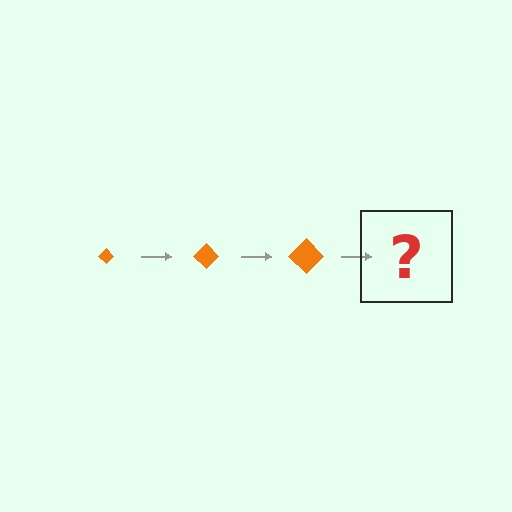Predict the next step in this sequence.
The next step is an orange diamond, larger than the previous one.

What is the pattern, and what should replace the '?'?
The pattern is that the diamond gets progressively larger each step. The '?' should be an orange diamond, larger than the previous one.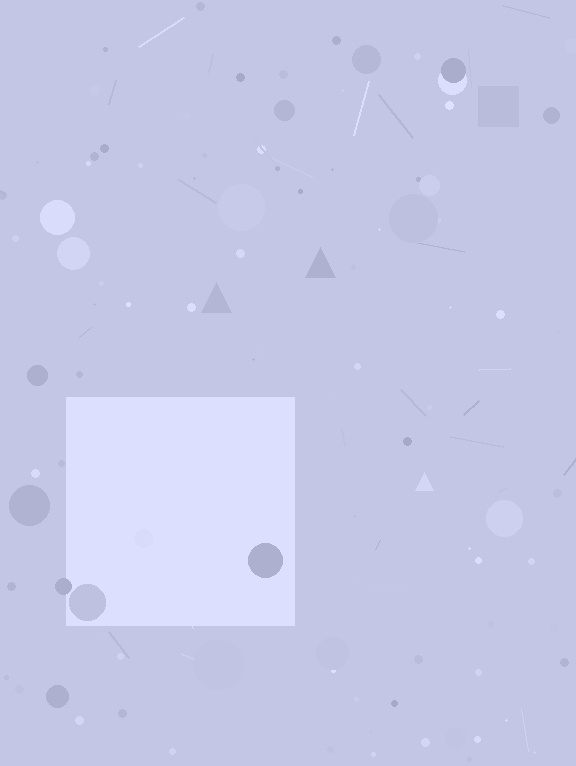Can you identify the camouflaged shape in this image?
The camouflaged shape is a square.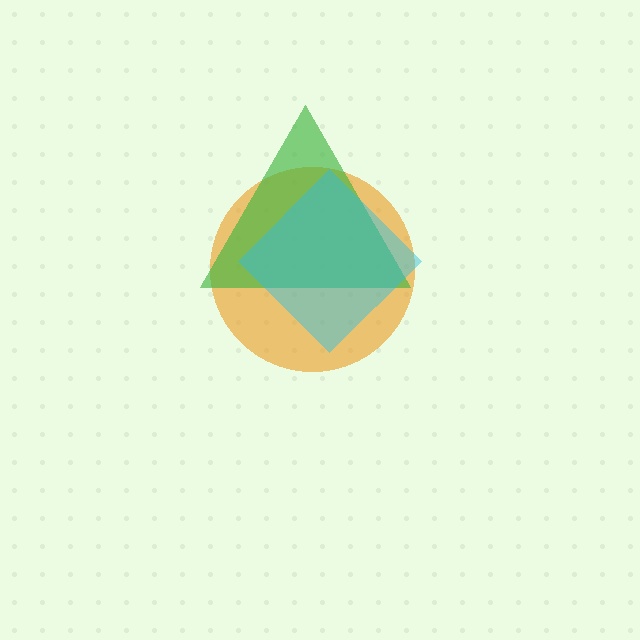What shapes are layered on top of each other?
The layered shapes are: an orange circle, a green triangle, a cyan diamond.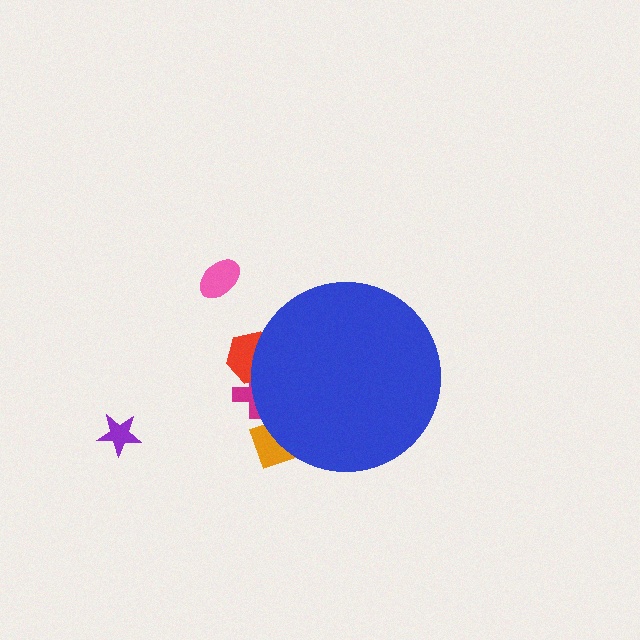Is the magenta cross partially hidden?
Yes, the magenta cross is partially hidden behind the blue circle.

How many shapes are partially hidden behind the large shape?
3 shapes are partially hidden.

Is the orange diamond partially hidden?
Yes, the orange diamond is partially hidden behind the blue circle.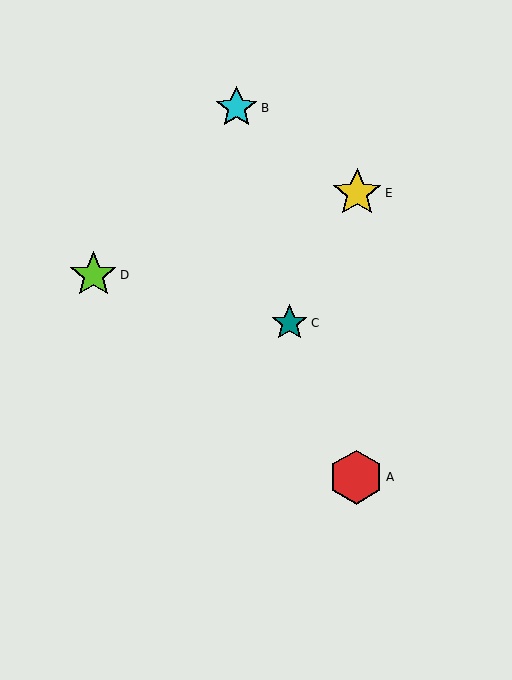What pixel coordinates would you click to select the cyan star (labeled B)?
Click at (236, 108) to select the cyan star B.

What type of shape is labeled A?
Shape A is a red hexagon.